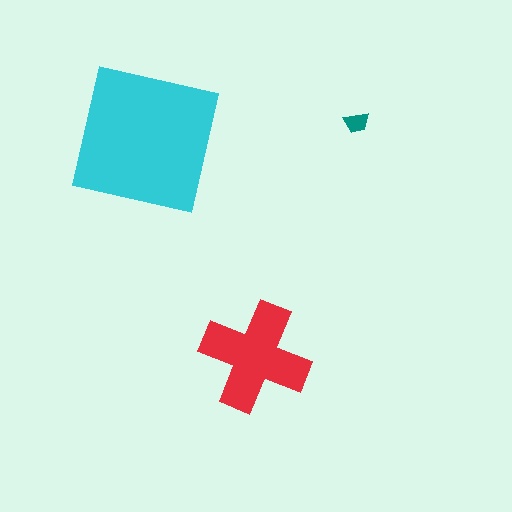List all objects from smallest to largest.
The teal trapezoid, the red cross, the cyan square.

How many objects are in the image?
There are 3 objects in the image.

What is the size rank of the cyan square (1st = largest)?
1st.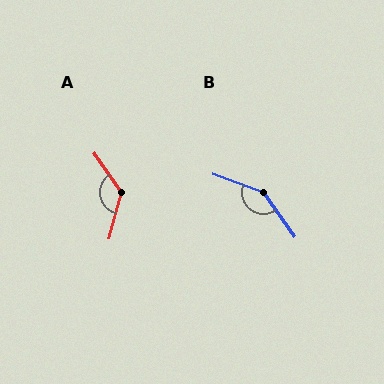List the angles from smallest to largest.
A (130°), B (145°).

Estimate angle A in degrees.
Approximately 130 degrees.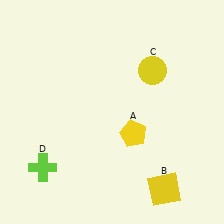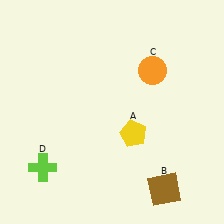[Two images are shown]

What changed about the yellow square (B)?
In Image 1, B is yellow. In Image 2, it changed to brown.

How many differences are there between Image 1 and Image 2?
There are 2 differences between the two images.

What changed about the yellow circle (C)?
In Image 1, C is yellow. In Image 2, it changed to orange.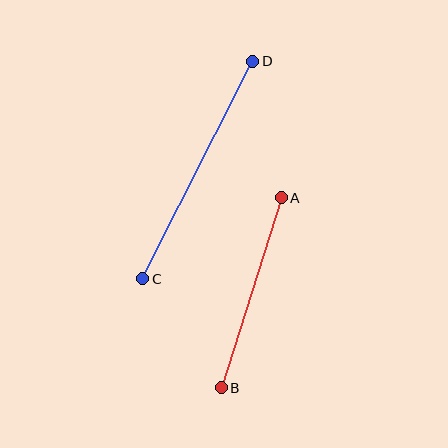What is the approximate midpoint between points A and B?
The midpoint is at approximately (251, 293) pixels.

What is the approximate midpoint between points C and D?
The midpoint is at approximately (198, 170) pixels.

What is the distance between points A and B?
The distance is approximately 199 pixels.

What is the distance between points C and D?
The distance is approximately 244 pixels.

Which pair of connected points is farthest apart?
Points C and D are farthest apart.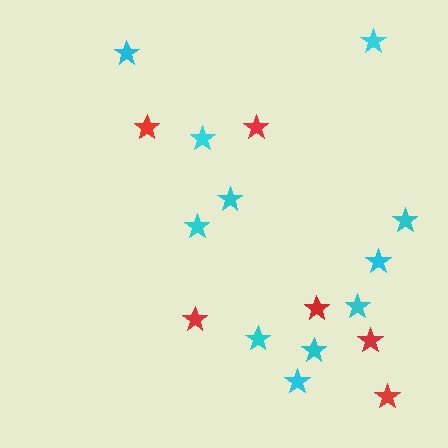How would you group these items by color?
There are 2 groups: one group of cyan stars (11) and one group of red stars (6).